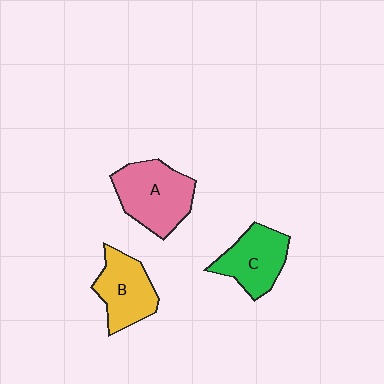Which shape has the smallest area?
Shape C (green).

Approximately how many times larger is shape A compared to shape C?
Approximately 1.3 times.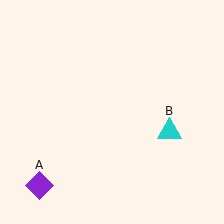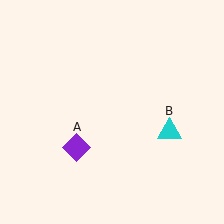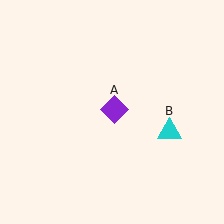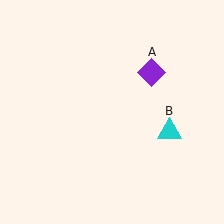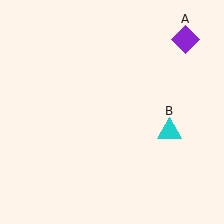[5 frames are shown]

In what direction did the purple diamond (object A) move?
The purple diamond (object A) moved up and to the right.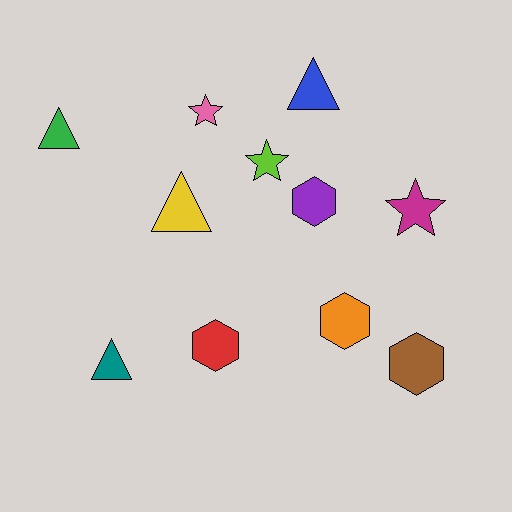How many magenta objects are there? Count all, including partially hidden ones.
There is 1 magenta object.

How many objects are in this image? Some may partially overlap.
There are 11 objects.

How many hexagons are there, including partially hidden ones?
There are 4 hexagons.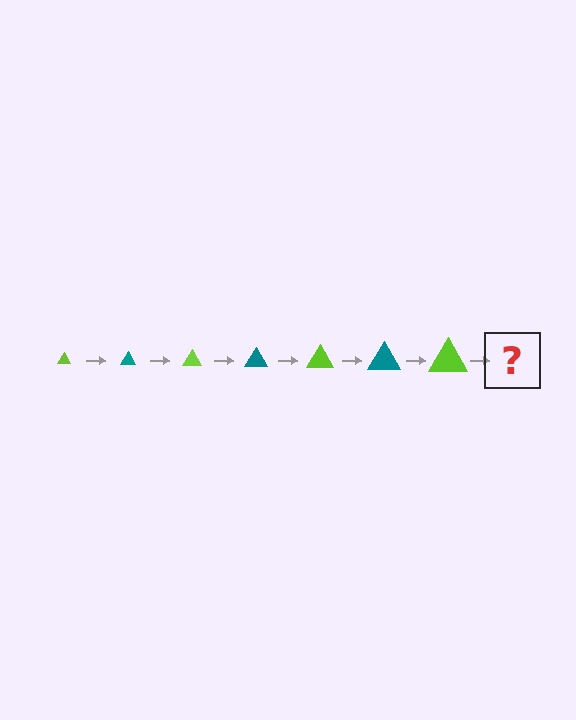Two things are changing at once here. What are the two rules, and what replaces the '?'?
The two rules are that the triangle grows larger each step and the color cycles through lime and teal. The '?' should be a teal triangle, larger than the previous one.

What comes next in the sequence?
The next element should be a teal triangle, larger than the previous one.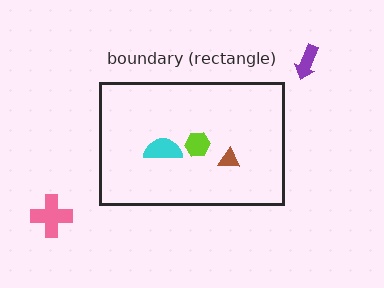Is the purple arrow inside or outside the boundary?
Outside.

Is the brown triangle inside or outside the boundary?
Inside.